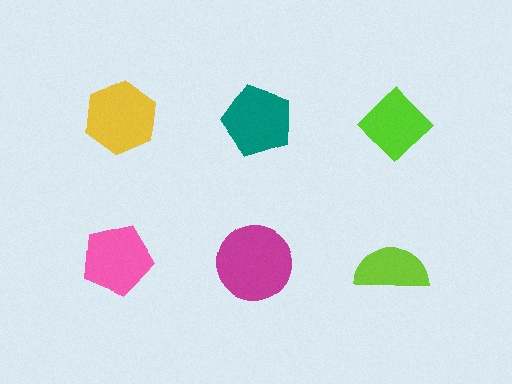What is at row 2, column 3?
A lime semicircle.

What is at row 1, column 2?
A teal pentagon.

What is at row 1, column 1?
A yellow hexagon.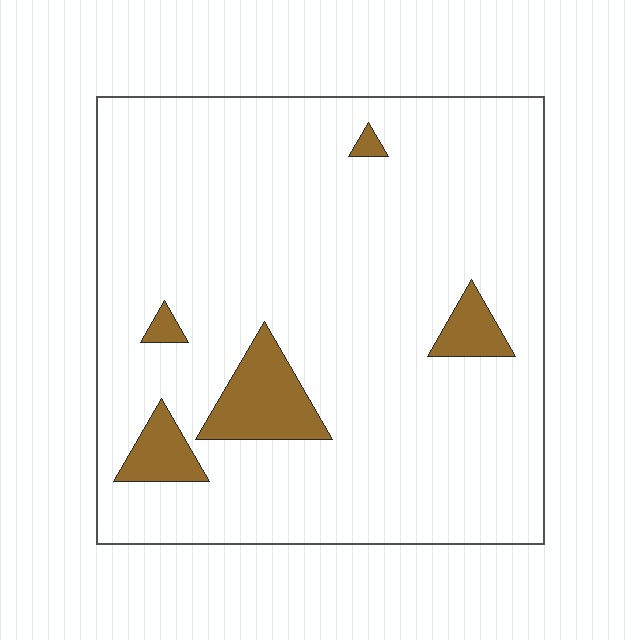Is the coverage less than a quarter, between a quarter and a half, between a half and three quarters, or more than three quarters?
Less than a quarter.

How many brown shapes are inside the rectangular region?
5.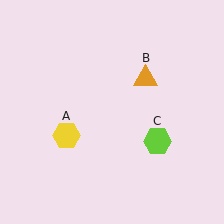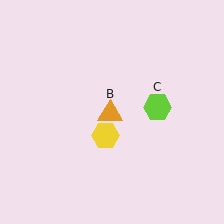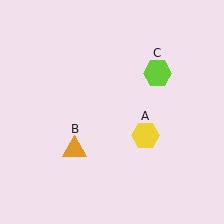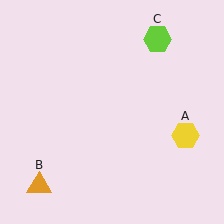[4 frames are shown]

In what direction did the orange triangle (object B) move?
The orange triangle (object B) moved down and to the left.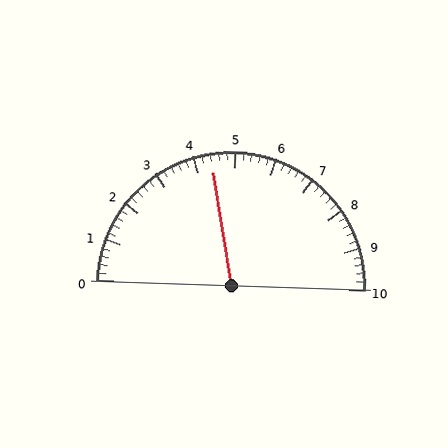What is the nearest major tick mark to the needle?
The nearest major tick mark is 4.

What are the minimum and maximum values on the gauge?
The gauge ranges from 0 to 10.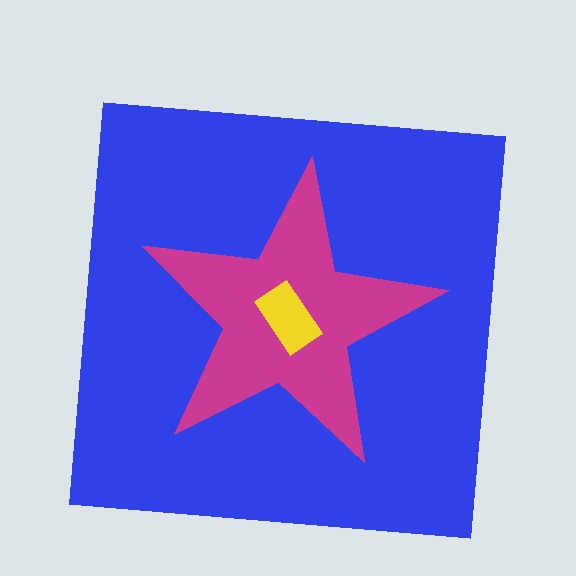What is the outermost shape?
The blue square.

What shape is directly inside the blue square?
The magenta star.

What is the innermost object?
The yellow rectangle.